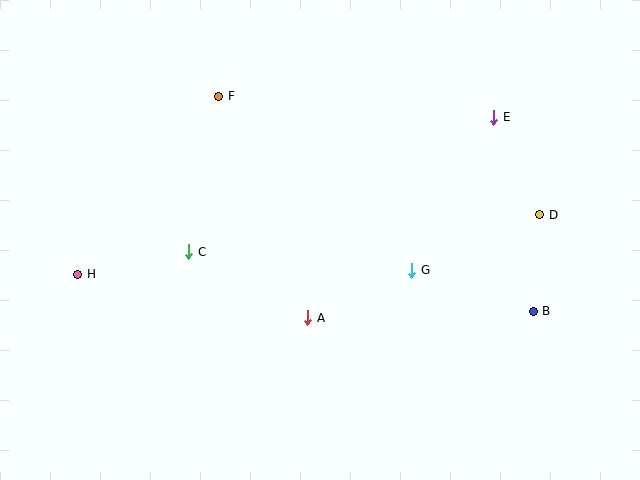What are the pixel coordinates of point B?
Point B is at (533, 311).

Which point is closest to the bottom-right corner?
Point B is closest to the bottom-right corner.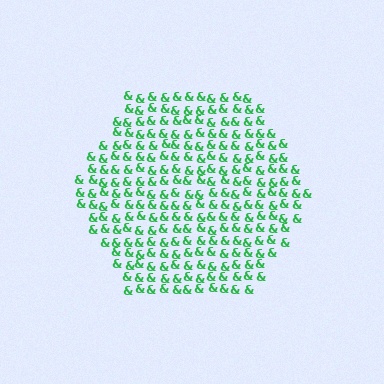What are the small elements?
The small elements are ampersands.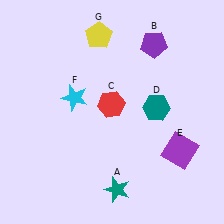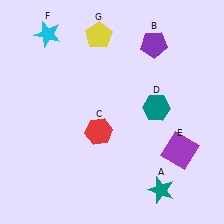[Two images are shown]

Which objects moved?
The objects that moved are: the teal star (A), the red hexagon (C), the cyan star (F).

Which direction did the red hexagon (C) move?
The red hexagon (C) moved down.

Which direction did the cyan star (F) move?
The cyan star (F) moved up.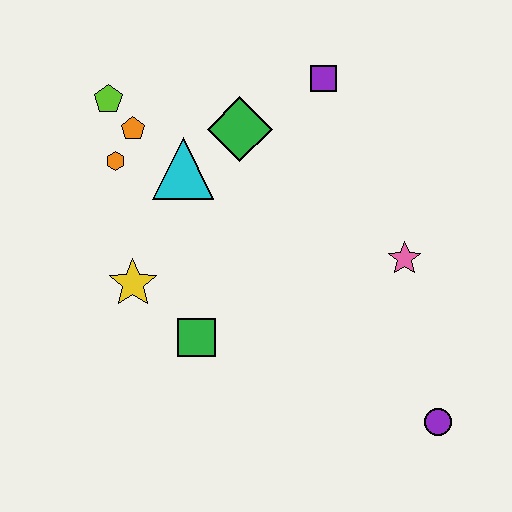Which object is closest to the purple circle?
The pink star is closest to the purple circle.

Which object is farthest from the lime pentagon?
The purple circle is farthest from the lime pentagon.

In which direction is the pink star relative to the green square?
The pink star is to the right of the green square.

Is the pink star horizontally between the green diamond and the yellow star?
No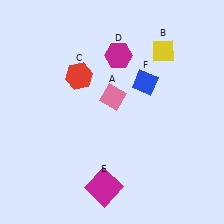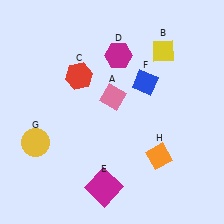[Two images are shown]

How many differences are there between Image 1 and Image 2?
There are 2 differences between the two images.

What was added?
A yellow circle (G), an orange diamond (H) were added in Image 2.